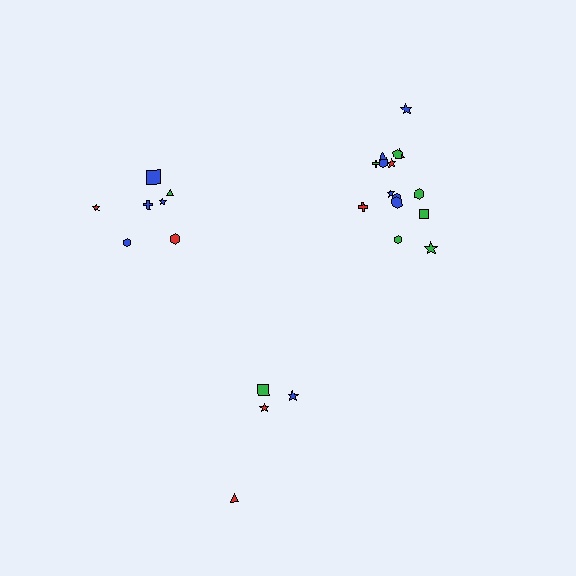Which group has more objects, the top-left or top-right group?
The top-right group.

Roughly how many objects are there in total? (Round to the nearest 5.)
Roughly 25 objects in total.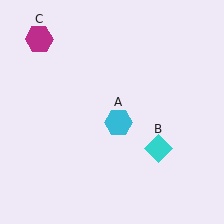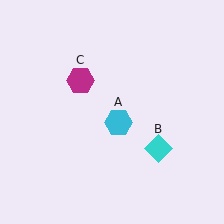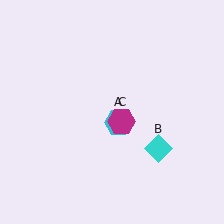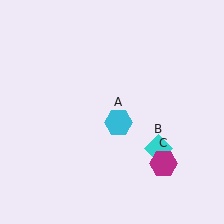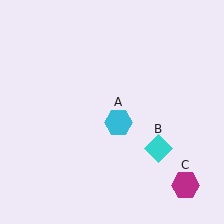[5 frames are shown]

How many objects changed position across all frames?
1 object changed position: magenta hexagon (object C).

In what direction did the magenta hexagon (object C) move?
The magenta hexagon (object C) moved down and to the right.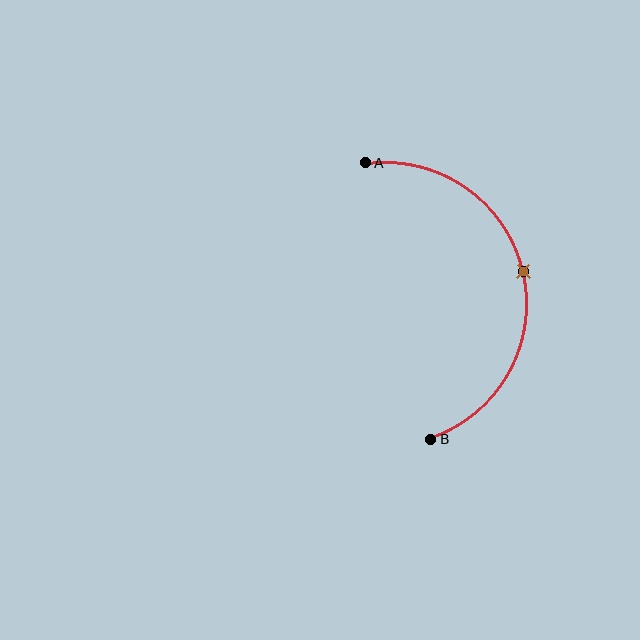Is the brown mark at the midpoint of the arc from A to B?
Yes. The brown mark lies on the arc at equal arc-length from both A and B — it is the arc midpoint.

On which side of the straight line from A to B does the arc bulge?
The arc bulges to the right of the straight line connecting A and B.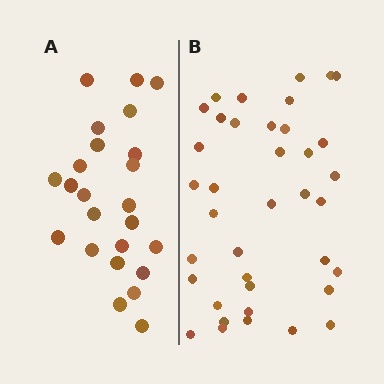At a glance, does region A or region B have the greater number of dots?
Region B (the right region) has more dots.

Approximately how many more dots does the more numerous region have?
Region B has approximately 15 more dots than region A.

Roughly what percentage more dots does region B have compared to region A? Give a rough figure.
About 60% more.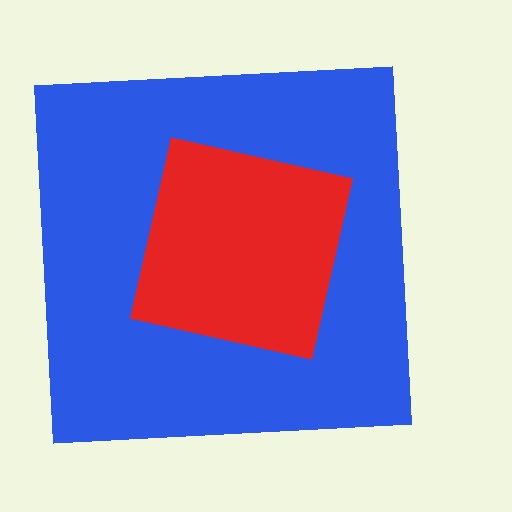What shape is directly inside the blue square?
The red square.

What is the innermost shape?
The red square.